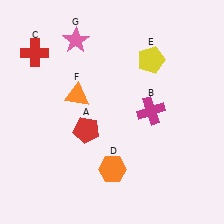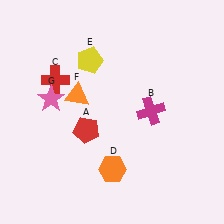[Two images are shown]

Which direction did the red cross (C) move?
The red cross (C) moved down.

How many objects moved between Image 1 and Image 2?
3 objects moved between the two images.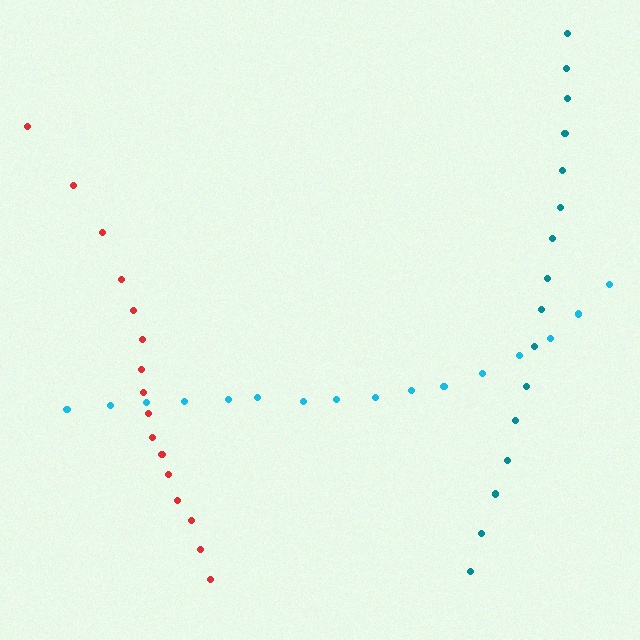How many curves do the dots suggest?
There are 3 distinct paths.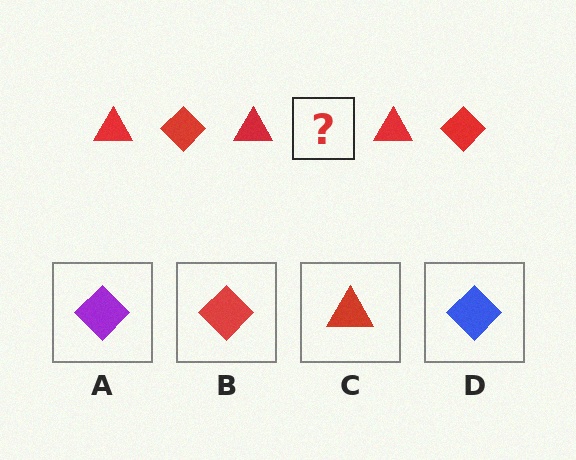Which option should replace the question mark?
Option B.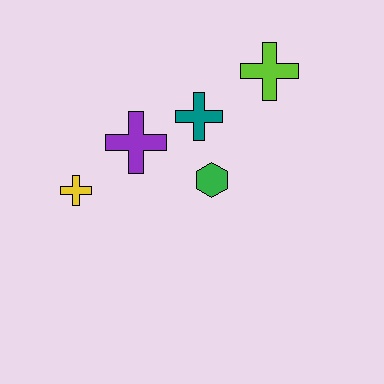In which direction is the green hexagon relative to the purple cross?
The green hexagon is to the right of the purple cross.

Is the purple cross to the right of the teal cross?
No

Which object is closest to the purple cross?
The teal cross is closest to the purple cross.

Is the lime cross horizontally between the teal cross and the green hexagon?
No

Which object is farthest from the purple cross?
The lime cross is farthest from the purple cross.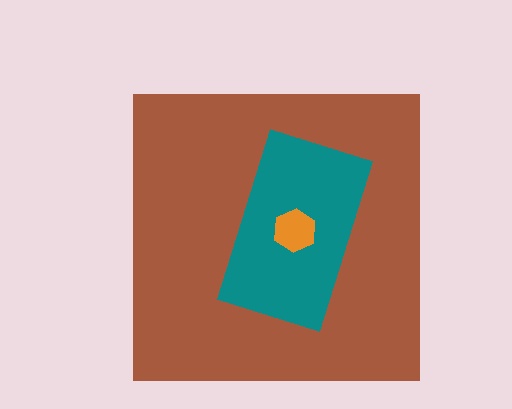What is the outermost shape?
The brown square.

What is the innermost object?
The orange hexagon.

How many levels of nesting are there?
3.